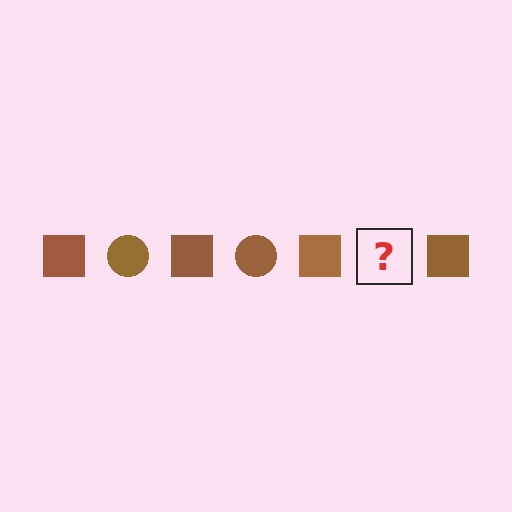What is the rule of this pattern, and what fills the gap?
The rule is that the pattern cycles through square, circle shapes in brown. The gap should be filled with a brown circle.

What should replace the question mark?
The question mark should be replaced with a brown circle.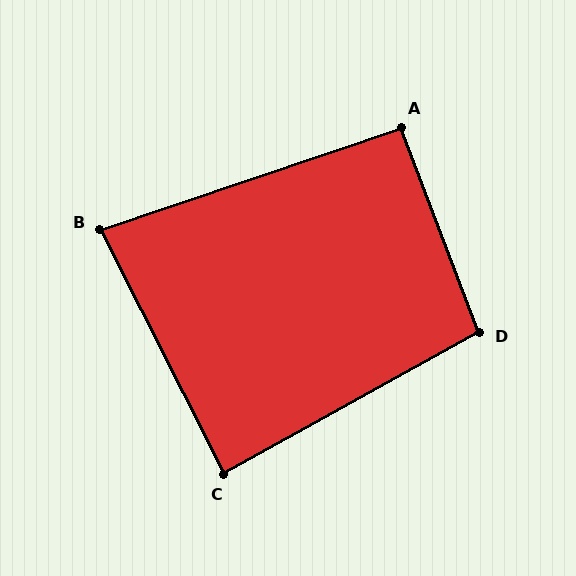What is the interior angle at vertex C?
Approximately 88 degrees (approximately right).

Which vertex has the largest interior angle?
D, at approximately 98 degrees.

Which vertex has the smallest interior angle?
B, at approximately 82 degrees.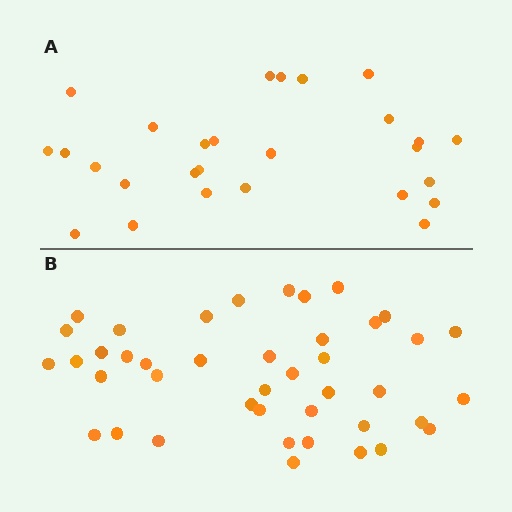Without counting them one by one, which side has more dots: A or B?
Region B (the bottom region) has more dots.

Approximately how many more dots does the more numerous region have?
Region B has approximately 15 more dots than region A.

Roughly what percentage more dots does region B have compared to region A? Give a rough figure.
About 55% more.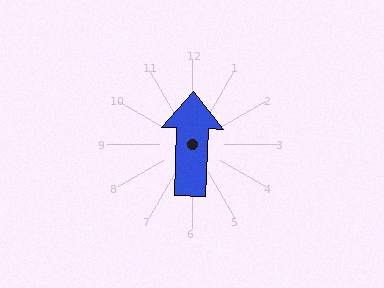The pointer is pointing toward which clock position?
Roughly 12 o'clock.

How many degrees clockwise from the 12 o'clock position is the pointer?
Approximately 2 degrees.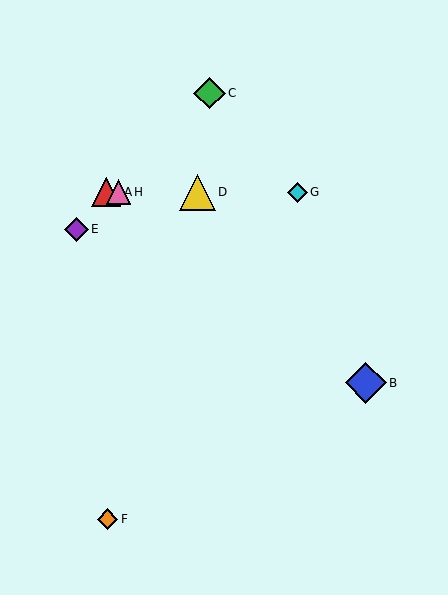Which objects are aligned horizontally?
Objects A, D, G, H are aligned horizontally.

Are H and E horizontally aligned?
No, H is at y≈192 and E is at y≈229.